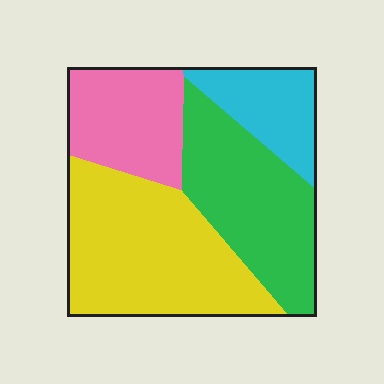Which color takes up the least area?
Cyan, at roughly 15%.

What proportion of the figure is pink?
Pink covers 20% of the figure.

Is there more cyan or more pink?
Pink.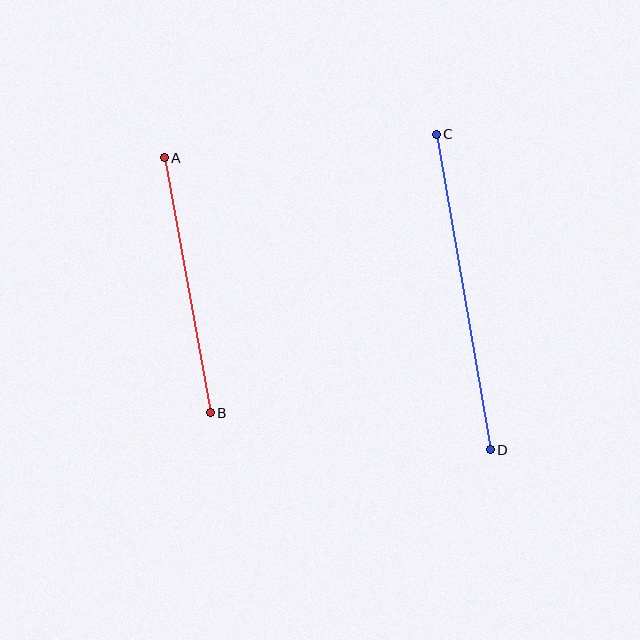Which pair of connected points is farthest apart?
Points C and D are farthest apart.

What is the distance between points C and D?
The distance is approximately 320 pixels.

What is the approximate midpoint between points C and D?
The midpoint is at approximately (463, 292) pixels.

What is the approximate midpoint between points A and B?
The midpoint is at approximately (187, 285) pixels.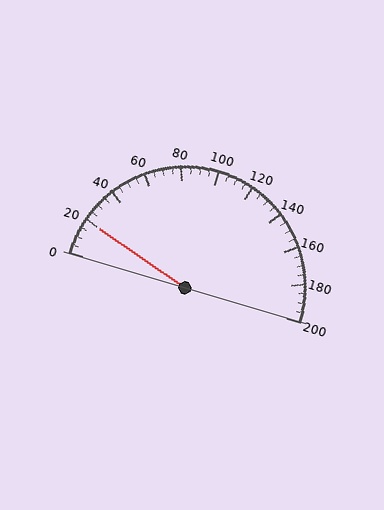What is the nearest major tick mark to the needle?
The nearest major tick mark is 20.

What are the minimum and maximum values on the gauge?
The gauge ranges from 0 to 200.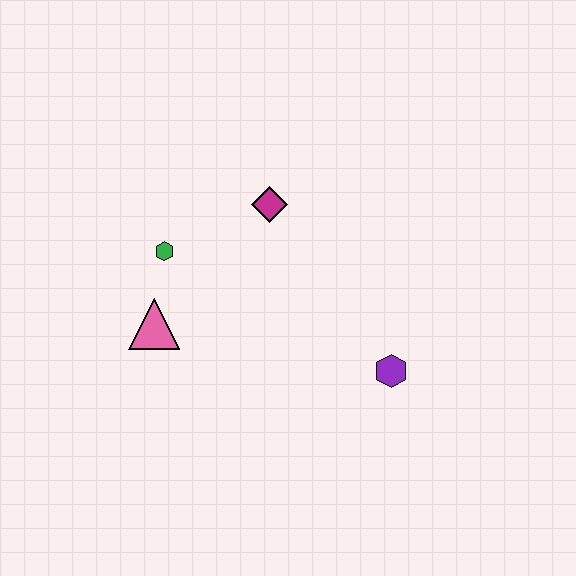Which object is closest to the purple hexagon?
The magenta diamond is closest to the purple hexagon.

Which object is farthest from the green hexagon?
The purple hexagon is farthest from the green hexagon.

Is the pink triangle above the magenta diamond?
No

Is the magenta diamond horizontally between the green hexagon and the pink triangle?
No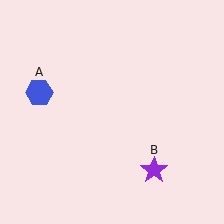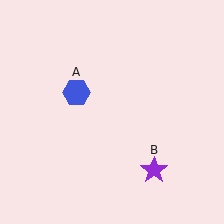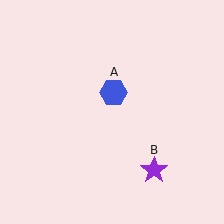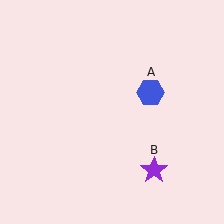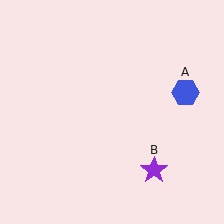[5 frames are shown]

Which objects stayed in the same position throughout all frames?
Purple star (object B) remained stationary.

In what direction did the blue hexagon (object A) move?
The blue hexagon (object A) moved right.